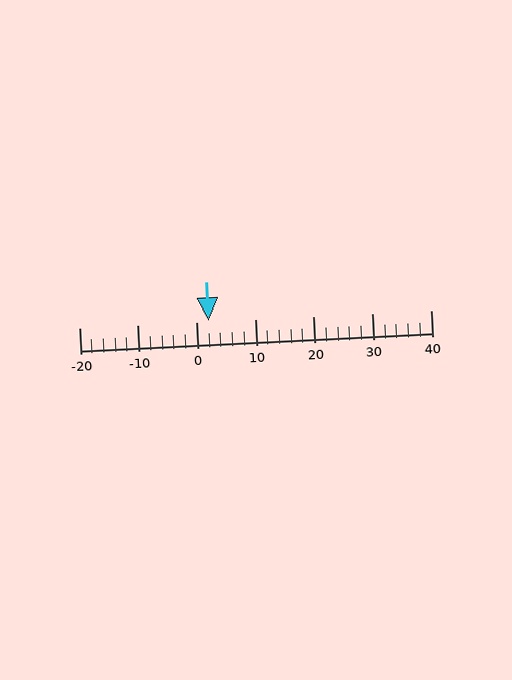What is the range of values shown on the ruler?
The ruler shows values from -20 to 40.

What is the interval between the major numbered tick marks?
The major tick marks are spaced 10 units apart.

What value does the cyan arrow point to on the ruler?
The cyan arrow points to approximately 2.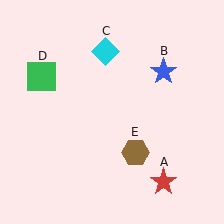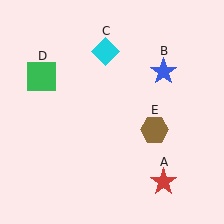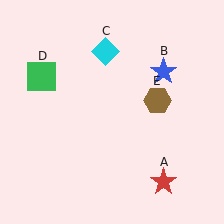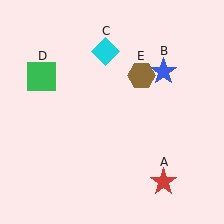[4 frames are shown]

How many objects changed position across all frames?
1 object changed position: brown hexagon (object E).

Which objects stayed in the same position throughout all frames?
Red star (object A) and blue star (object B) and cyan diamond (object C) and green square (object D) remained stationary.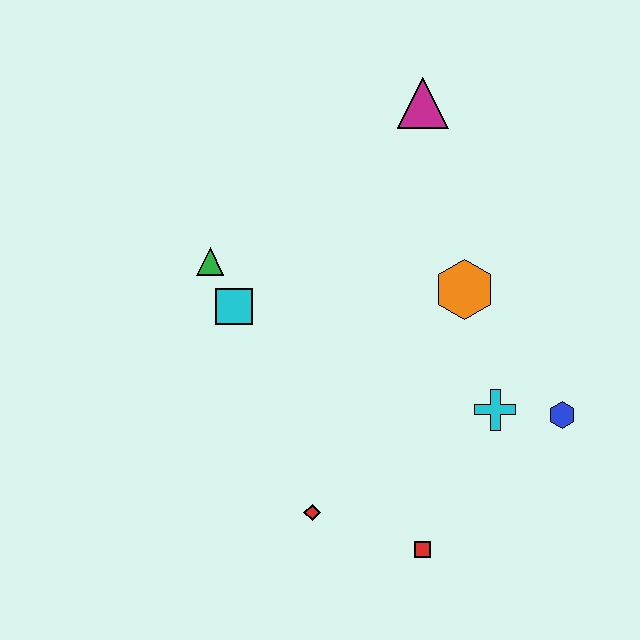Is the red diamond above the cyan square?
No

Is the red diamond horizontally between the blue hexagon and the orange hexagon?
No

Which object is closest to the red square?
The red diamond is closest to the red square.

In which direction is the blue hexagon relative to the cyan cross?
The blue hexagon is to the right of the cyan cross.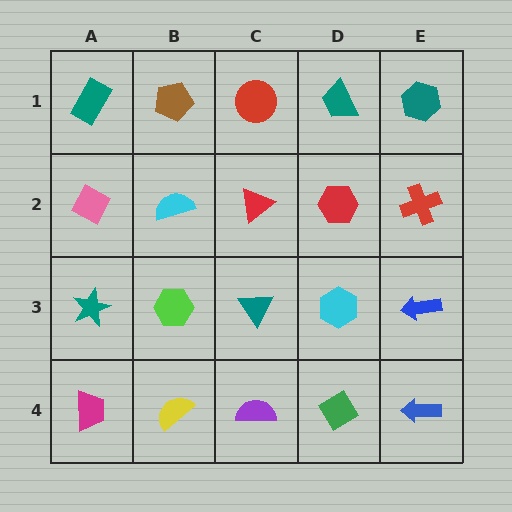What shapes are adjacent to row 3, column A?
A pink diamond (row 2, column A), a magenta trapezoid (row 4, column A), a lime hexagon (row 3, column B).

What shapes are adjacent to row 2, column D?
A teal trapezoid (row 1, column D), a cyan hexagon (row 3, column D), a red triangle (row 2, column C), a red cross (row 2, column E).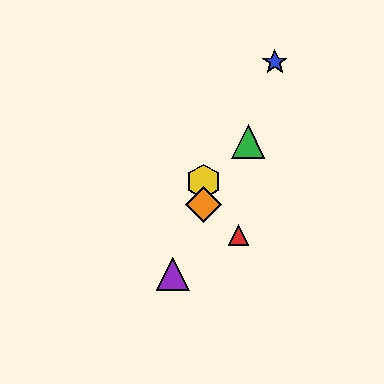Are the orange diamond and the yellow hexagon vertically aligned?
Yes, both are at x≈203.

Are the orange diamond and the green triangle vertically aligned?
No, the orange diamond is at x≈203 and the green triangle is at x≈248.